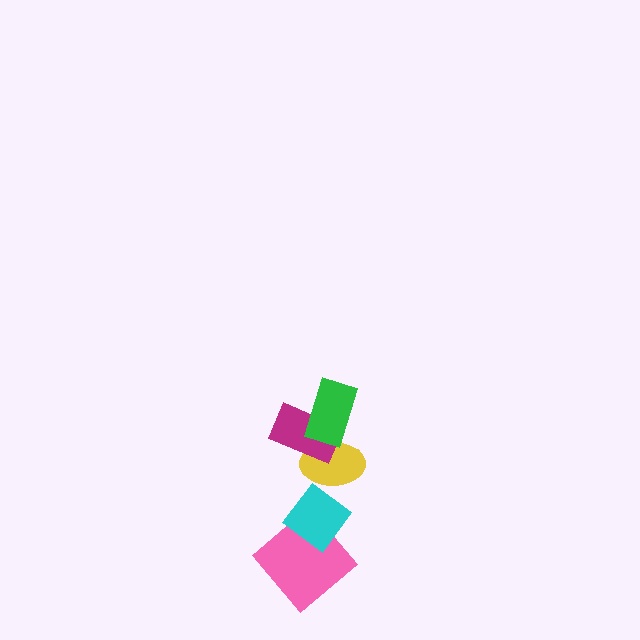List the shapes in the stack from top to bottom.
From top to bottom: the green rectangle, the magenta rectangle, the yellow ellipse, the cyan diamond, the pink diamond.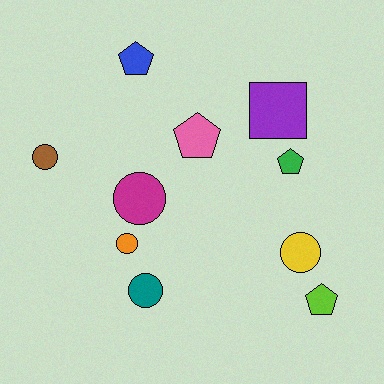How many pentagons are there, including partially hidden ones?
There are 4 pentagons.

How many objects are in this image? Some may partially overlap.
There are 10 objects.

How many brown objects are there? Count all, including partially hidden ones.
There is 1 brown object.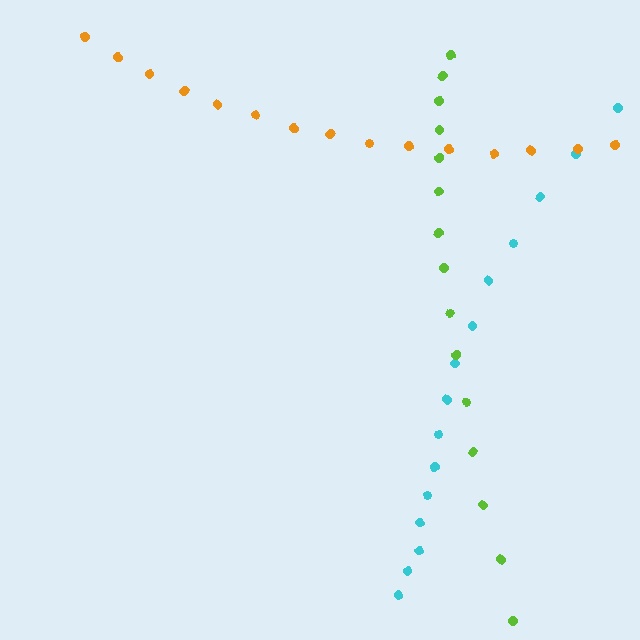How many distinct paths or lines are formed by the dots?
There are 3 distinct paths.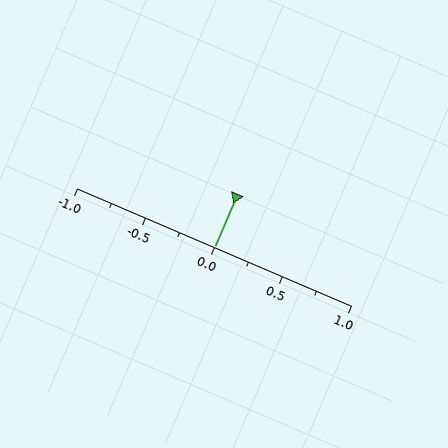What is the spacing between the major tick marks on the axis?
The major ticks are spaced 0.5 apart.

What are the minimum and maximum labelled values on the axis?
The axis runs from -1.0 to 1.0.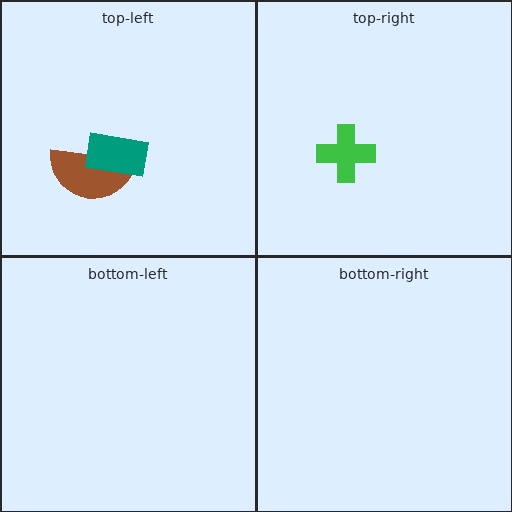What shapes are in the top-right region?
The green cross.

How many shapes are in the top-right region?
1.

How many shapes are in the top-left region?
2.